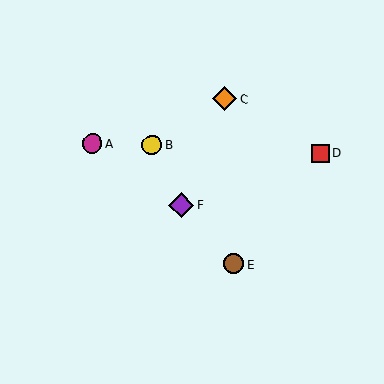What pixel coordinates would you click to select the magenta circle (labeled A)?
Click at (92, 144) to select the magenta circle A.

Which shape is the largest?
The purple diamond (labeled F) is the largest.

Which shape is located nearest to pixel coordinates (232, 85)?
The orange diamond (labeled C) at (225, 99) is nearest to that location.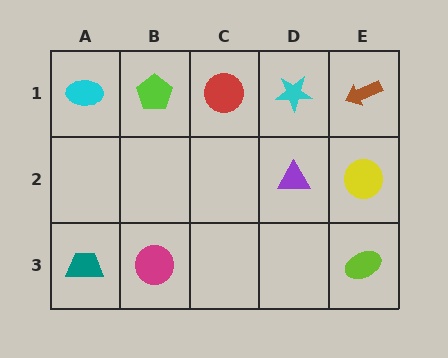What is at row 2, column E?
A yellow circle.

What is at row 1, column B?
A lime pentagon.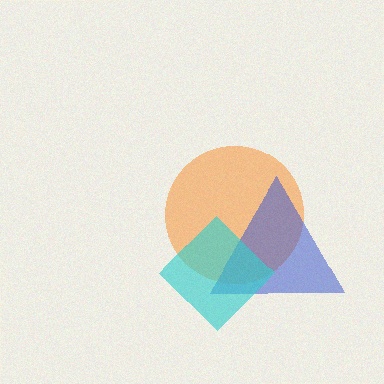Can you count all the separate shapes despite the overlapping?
Yes, there are 3 separate shapes.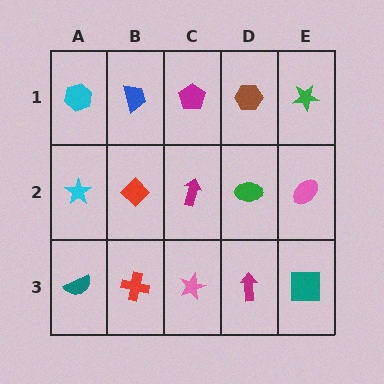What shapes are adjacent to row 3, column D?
A green ellipse (row 2, column D), a pink star (row 3, column C), a teal square (row 3, column E).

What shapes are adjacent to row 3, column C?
A magenta arrow (row 2, column C), a red cross (row 3, column B), a magenta arrow (row 3, column D).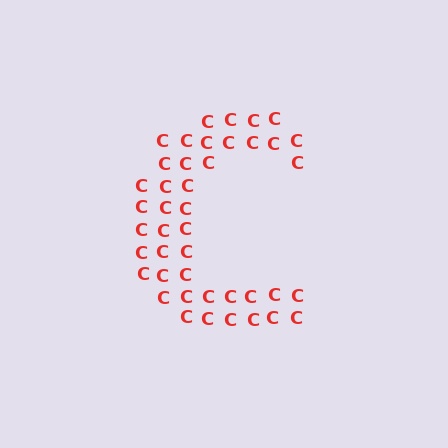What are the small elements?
The small elements are letter C's.